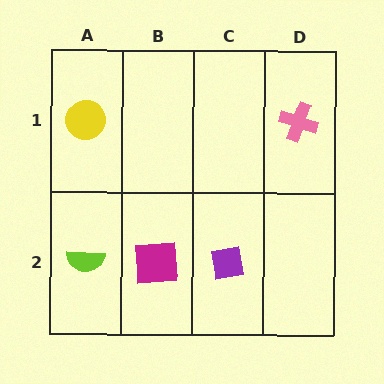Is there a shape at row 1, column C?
No, that cell is empty.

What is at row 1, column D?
A pink cross.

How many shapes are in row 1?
2 shapes.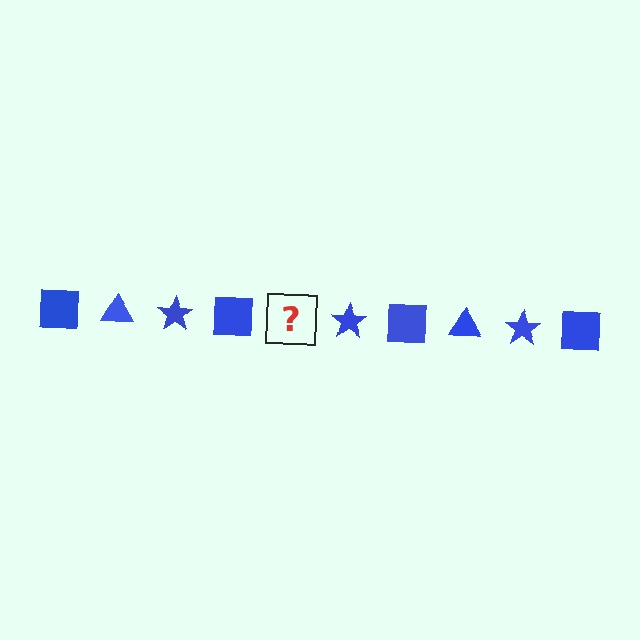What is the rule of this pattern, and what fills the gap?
The rule is that the pattern cycles through square, triangle, star shapes in blue. The gap should be filled with a blue triangle.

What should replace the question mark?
The question mark should be replaced with a blue triangle.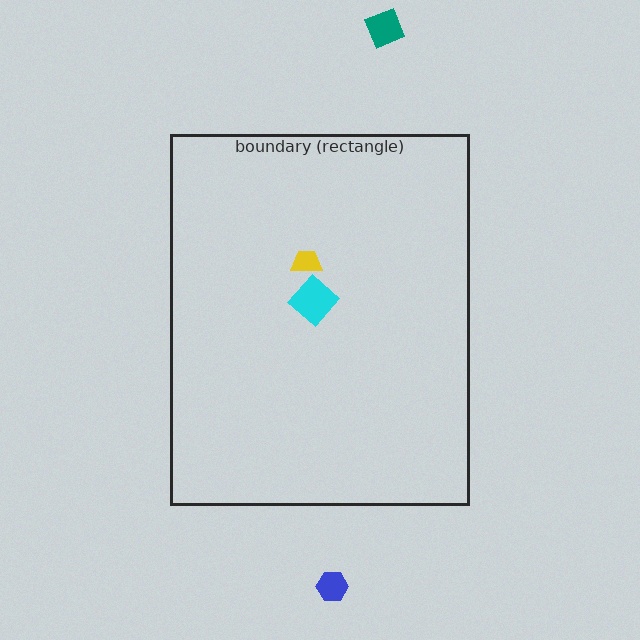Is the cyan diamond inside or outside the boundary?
Inside.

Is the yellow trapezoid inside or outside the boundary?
Inside.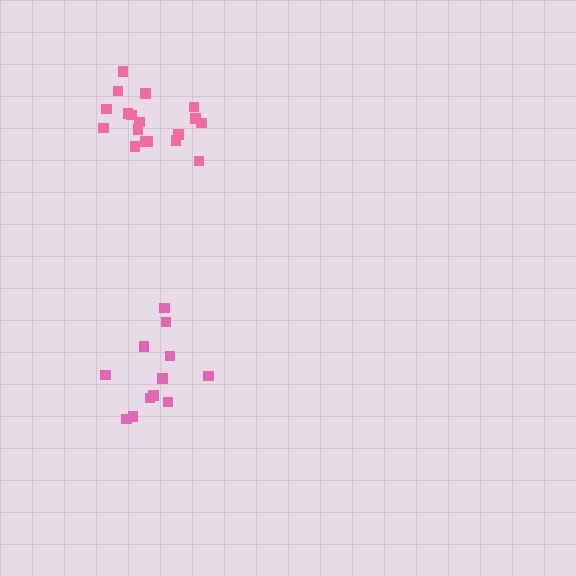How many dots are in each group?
Group 1: 12 dots, Group 2: 18 dots (30 total).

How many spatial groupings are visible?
There are 2 spatial groupings.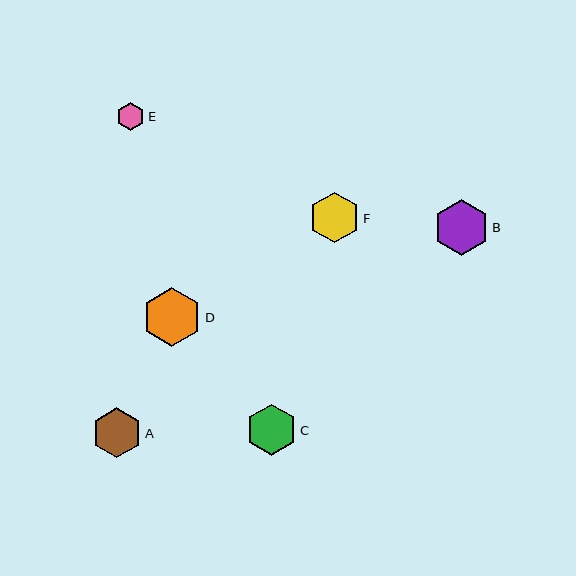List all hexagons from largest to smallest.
From largest to smallest: D, B, C, F, A, E.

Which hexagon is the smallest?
Hexagon E is the smallest with a size of approximately 28 pixels.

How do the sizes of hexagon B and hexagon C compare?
Hexagon B and hexagon C are approximately the same size.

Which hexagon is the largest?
Hexagon D is the largest with a size of approximately 60 pixels.